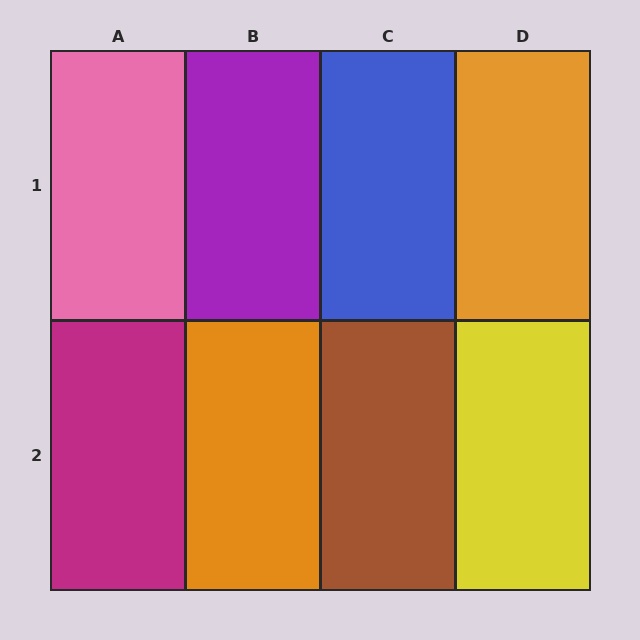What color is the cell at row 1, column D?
Orange.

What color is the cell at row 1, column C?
Blue.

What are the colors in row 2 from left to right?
Magenta, orange, brown, yellow.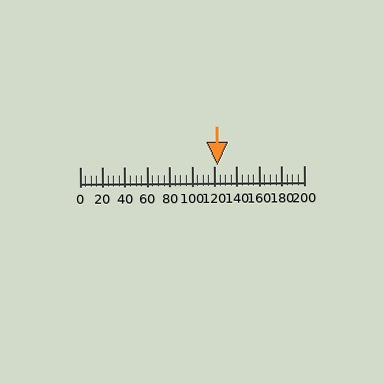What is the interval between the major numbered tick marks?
The major tick marks are spaced 20 units apart.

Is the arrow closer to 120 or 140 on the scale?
The arrow is closer to 120.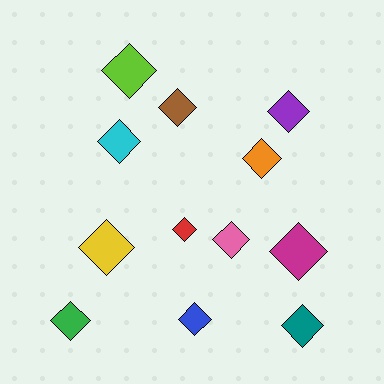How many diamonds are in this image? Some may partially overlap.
There are 12 diamonds.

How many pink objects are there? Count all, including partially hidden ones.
There is 1 pink object.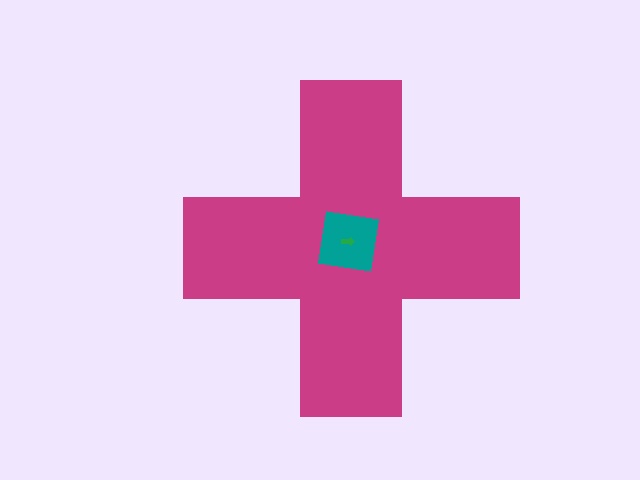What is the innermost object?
The green arrow.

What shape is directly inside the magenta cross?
The teal square.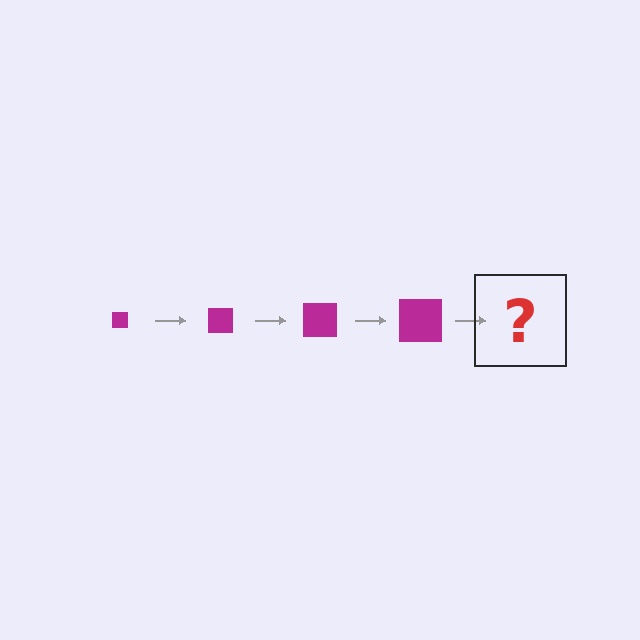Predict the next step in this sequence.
The next step is a magenta square, larger than the previous one.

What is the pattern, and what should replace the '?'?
The pattern is that the square gets progressively larger each step. The '?' should be a magenta square, larger than the previous one.